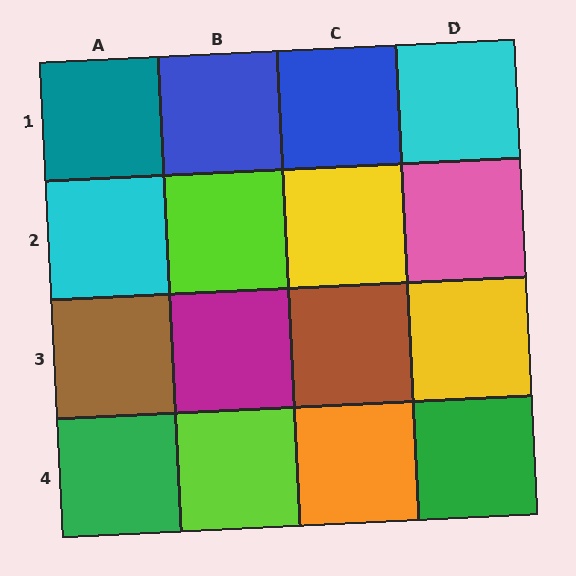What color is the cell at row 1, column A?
Teal.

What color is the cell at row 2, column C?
Yellow.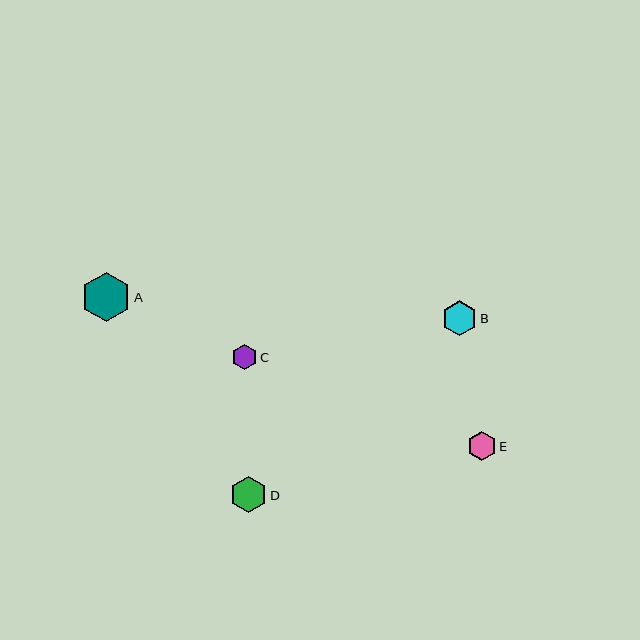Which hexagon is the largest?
Hexagon A is the largest with a size of approximately 49 pixels.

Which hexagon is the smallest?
Hexagon C is the smallest with a size of approximately 25 pixels.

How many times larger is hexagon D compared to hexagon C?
Hexagon D is approximately 1.4 times the size of hexagon C.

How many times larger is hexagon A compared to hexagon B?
Hexagon A is approximately 1.4 times the size of hexagon B.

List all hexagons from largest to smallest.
From largest to smallest: A, D, B, E, C.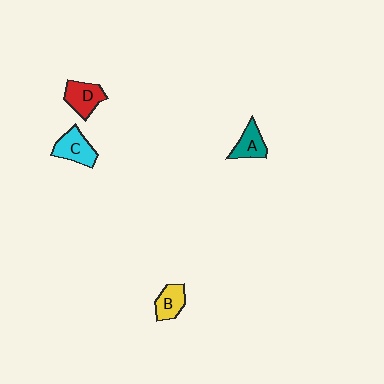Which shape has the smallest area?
Shape B (yellow).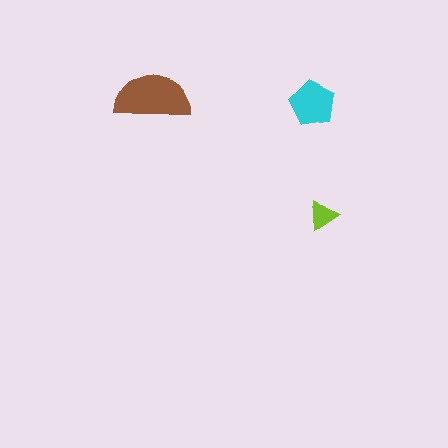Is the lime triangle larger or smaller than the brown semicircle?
Smaller.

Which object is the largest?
The brown semicircle.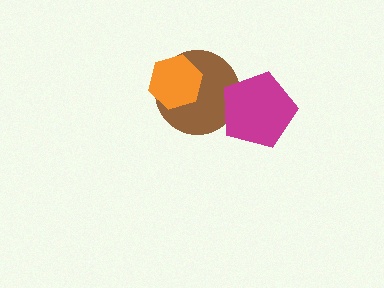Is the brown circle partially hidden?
Yes, it is partially covered by another shape.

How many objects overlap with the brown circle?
2 objects overlap with the brown circle.